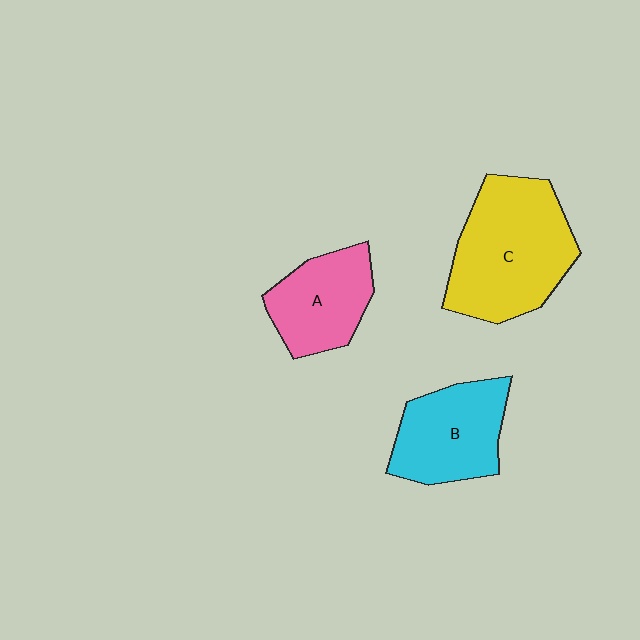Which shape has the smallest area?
Shape A (pink).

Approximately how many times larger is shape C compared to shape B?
Approximately 1.5 times.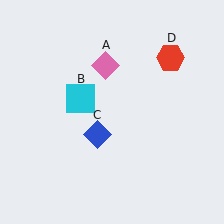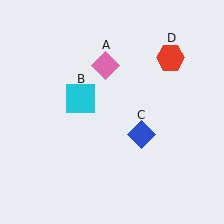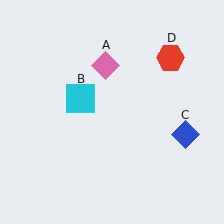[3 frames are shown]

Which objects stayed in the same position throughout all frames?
Pink diamond (object A) and cyan square (object B) and red hexagon (object D) remained stationary.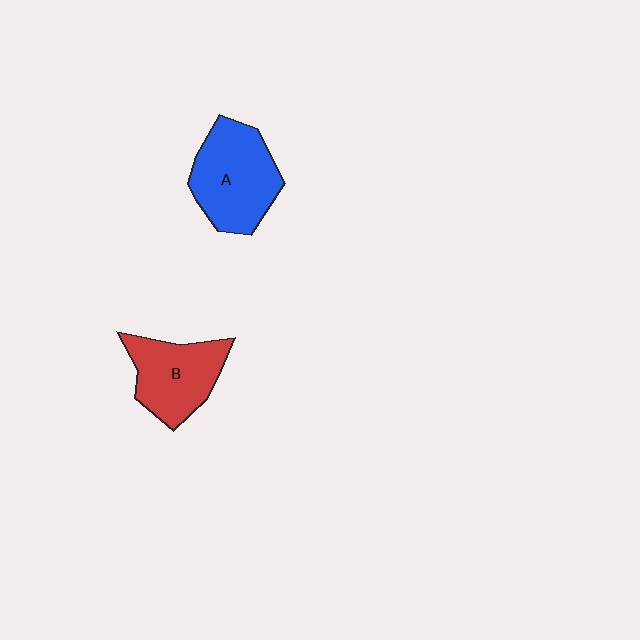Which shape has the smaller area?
Shape B (red).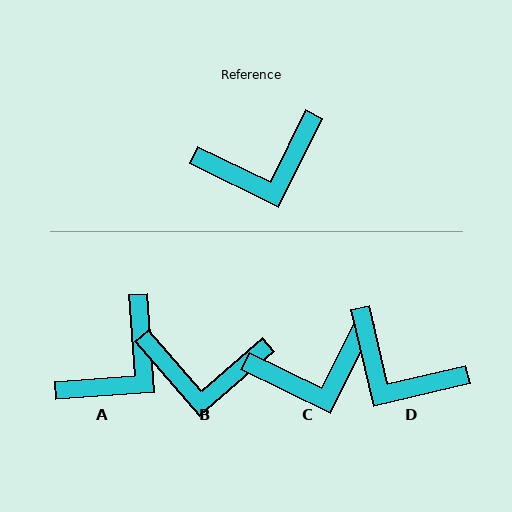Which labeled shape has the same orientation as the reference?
C.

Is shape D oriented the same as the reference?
No, it is off by about 51 degrees.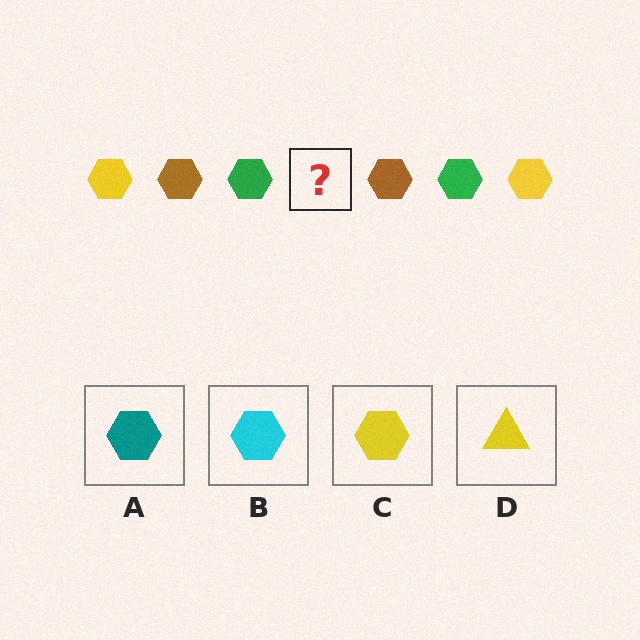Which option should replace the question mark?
Option C.